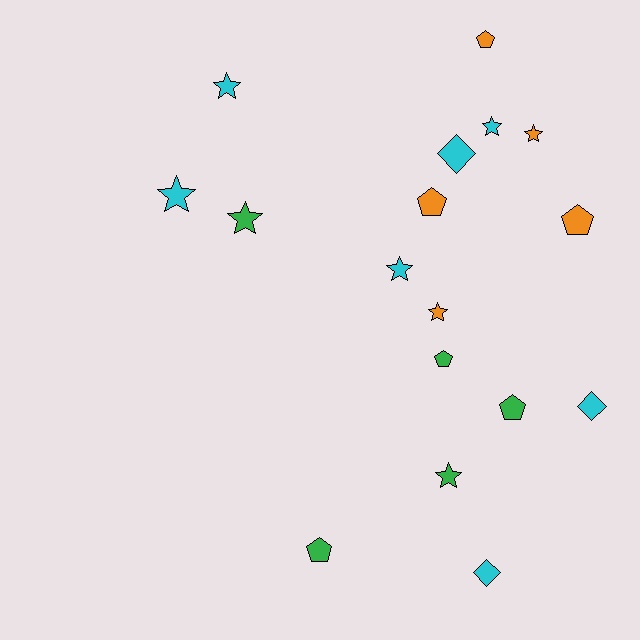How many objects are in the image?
There are 17 objects.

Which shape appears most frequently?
Star, with 8 objects.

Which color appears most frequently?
Cyan, with 7 objects.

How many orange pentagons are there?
There are 3 orange pentagons.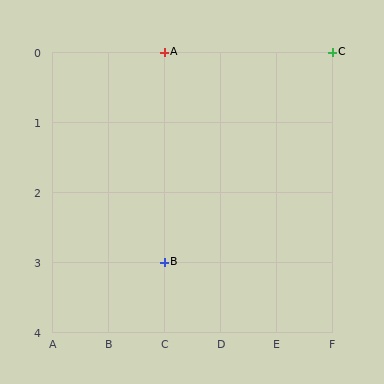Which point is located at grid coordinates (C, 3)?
Point B is at (C, 3).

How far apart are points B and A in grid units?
Points B and A are 3 rows apart.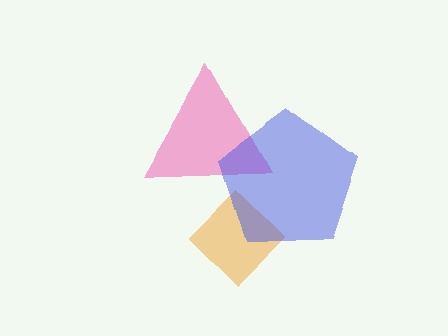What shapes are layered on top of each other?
The layered shapes are: a pink triangle, an orange diamond, a blue pentagon.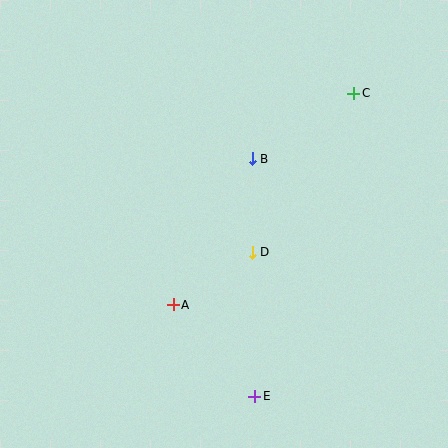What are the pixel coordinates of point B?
Point B is at (252, 159).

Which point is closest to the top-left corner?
Point B is closest to the top-left corner.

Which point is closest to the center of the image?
Point D at (252, 252) is closest to the center.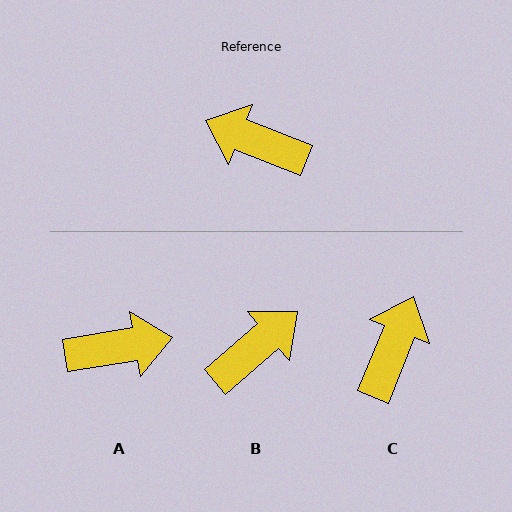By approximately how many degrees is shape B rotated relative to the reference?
Approximately 118 degrees clockwise.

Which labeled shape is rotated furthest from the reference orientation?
A, about 149 degrees away.